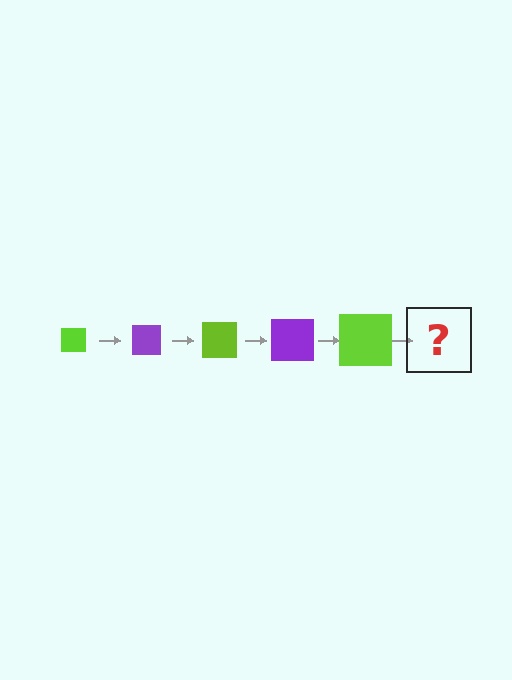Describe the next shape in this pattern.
It should be a purple square, larger than the previous one.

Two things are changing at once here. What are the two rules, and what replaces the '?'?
The two rules are that the square grows larger each step and the color cycles through lime and purple. The '?' should be a purple square, larger than the previous one.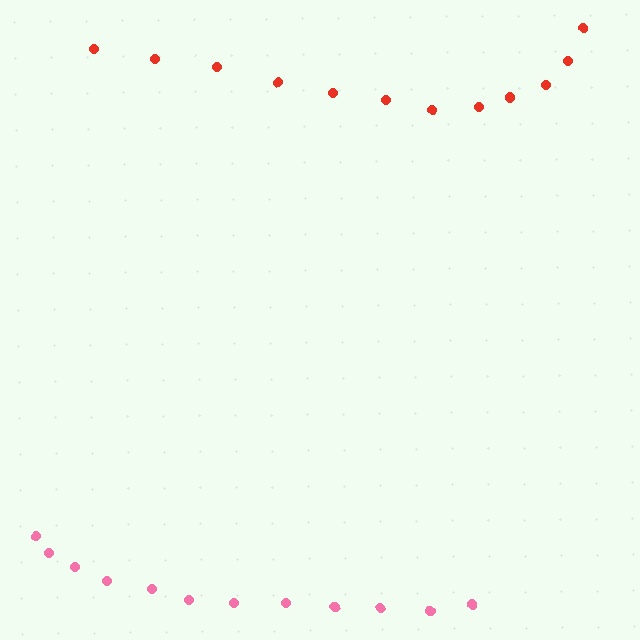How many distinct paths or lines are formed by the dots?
There are 2 distinct paths.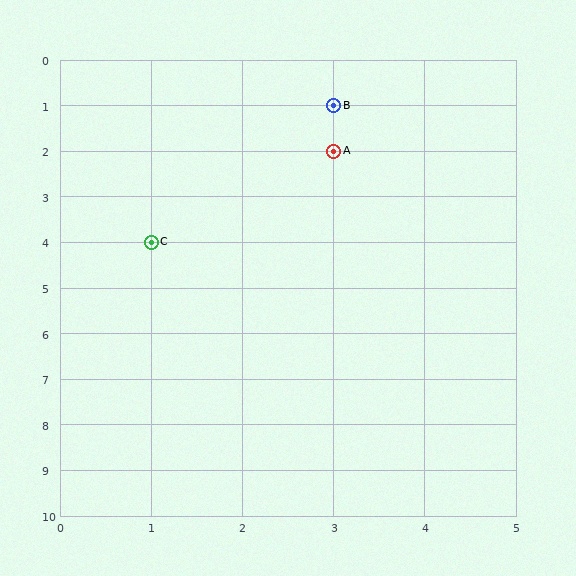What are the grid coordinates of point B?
Point B is at grid coordinates (3, 1).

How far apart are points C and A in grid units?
Points C and A are 2 columns and 2 rows apart (about 2.8 grid units diagonally).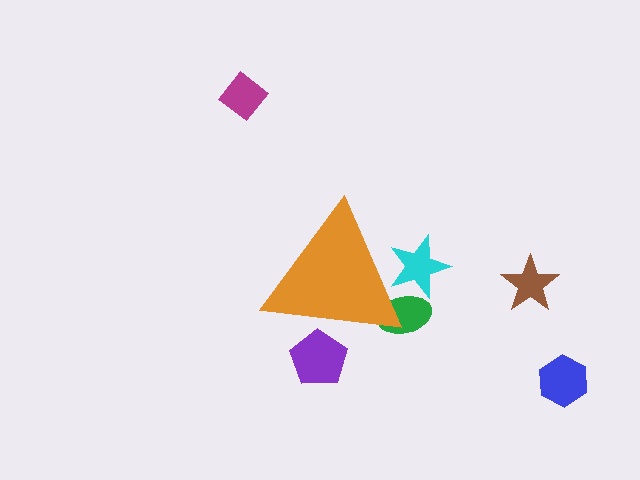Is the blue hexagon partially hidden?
No, the blue hexagon is fully visible.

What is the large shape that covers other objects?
An orange triangle.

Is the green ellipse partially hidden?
Yes, the green ellipse is partially hidden behind the orange triangle.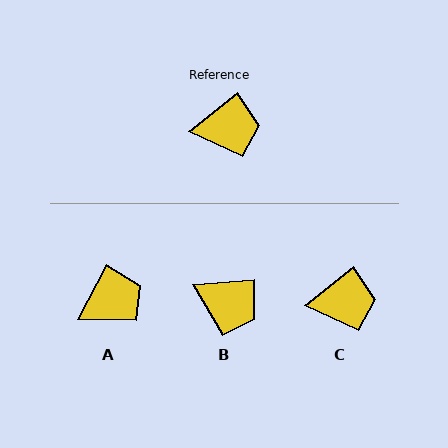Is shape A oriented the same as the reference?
No, it is off by about 24 degrees.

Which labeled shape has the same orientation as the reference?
C.